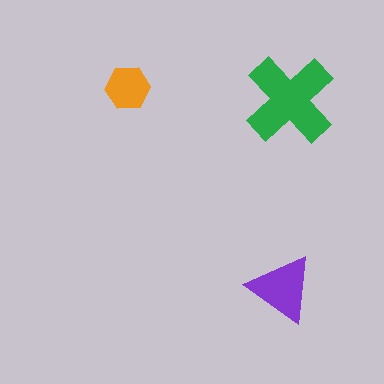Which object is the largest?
The green cross.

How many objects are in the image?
There are 3 objects in the image.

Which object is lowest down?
The purple triangle is bottommost.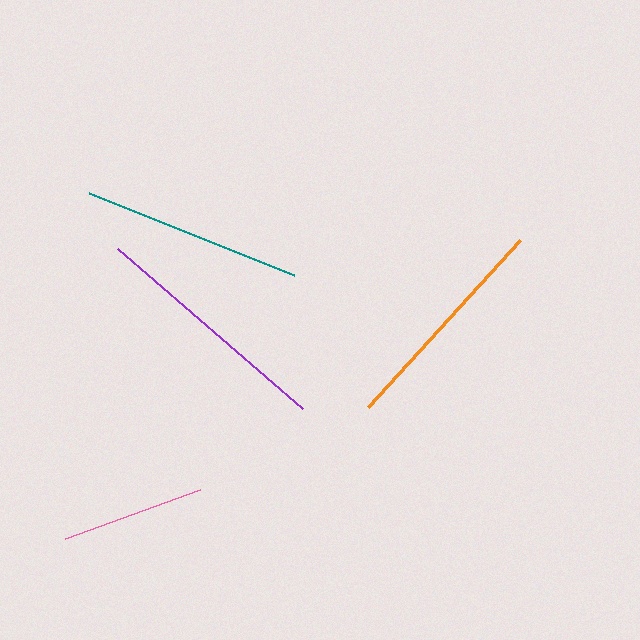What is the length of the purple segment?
The purple segment is approximately 244 pixels long.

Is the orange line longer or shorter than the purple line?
The purple line is longer than the orange line.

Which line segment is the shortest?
The pink line is the shortest at approximately 143 pixels.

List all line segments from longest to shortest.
From longest to shortest: purple, orange, teal, pink.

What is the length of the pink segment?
The pink segment is approximately 143 pixels long.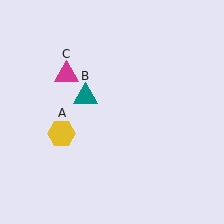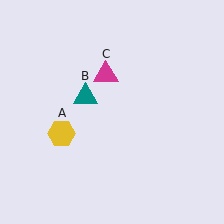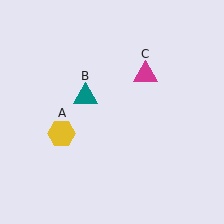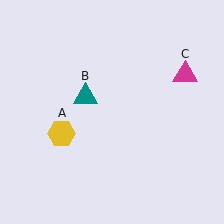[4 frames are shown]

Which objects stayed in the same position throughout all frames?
Yellow hexagon (object A) and teal triangle (object B) remained stationary.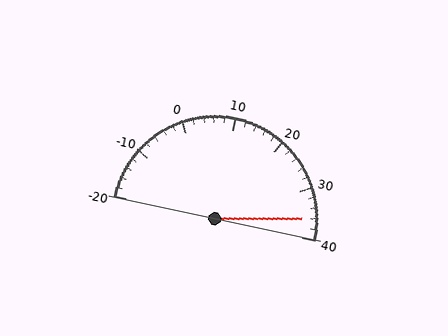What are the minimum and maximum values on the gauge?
The gauge ranges from -20 to 40.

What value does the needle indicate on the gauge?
The needle indicates approximately 36.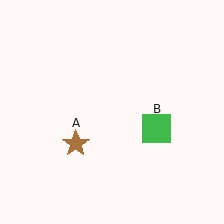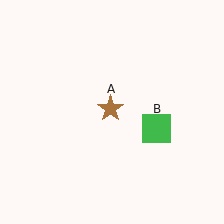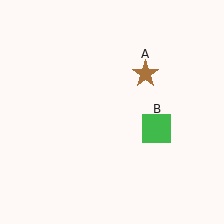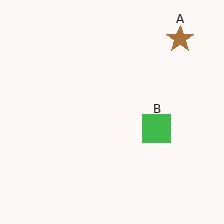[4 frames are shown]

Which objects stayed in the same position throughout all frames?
Green square (object B) remained stationary.